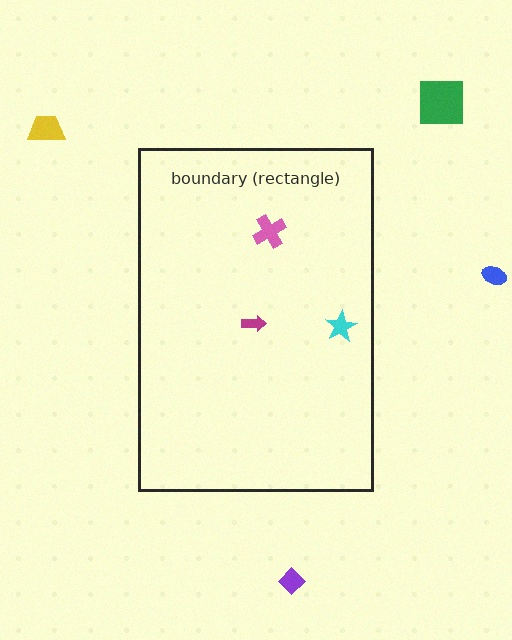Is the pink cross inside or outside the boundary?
Inside.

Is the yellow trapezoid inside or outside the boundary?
Outside.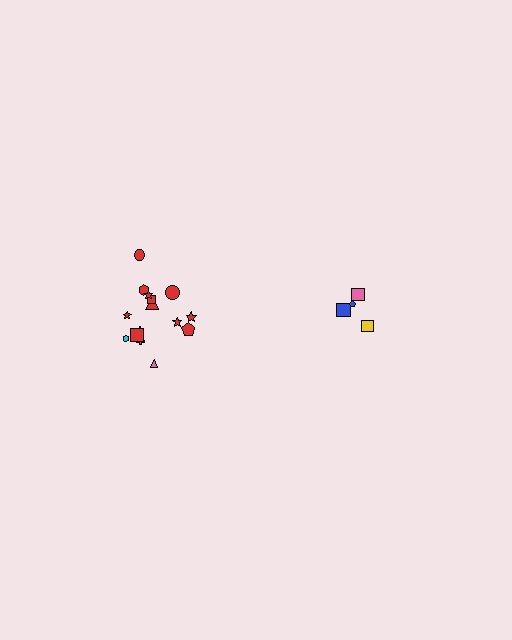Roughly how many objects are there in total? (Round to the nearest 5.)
Roughly 20 objects in total.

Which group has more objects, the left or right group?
The left group.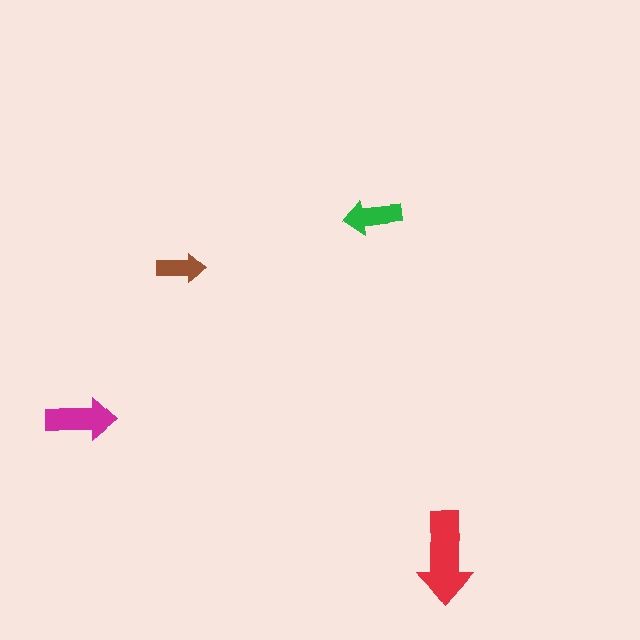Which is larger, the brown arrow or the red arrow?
The red one.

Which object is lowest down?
The red arrow is bottommost.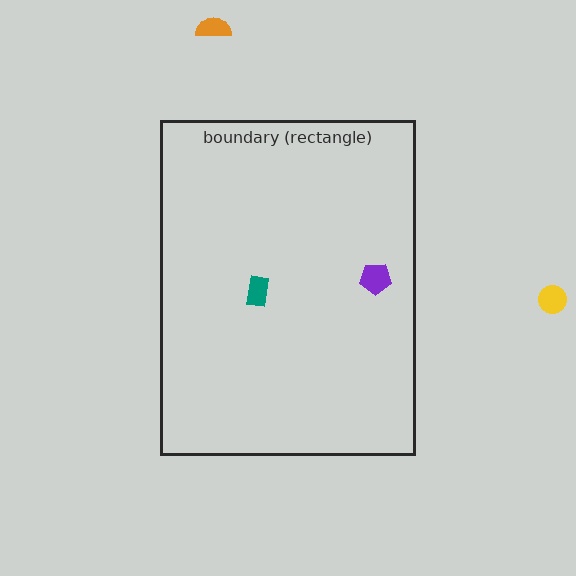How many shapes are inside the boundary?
2 inside, 2 outside.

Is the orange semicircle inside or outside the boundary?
Outside.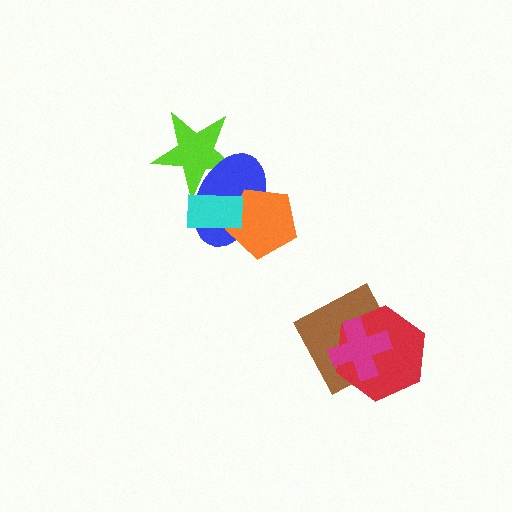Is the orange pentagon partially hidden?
Yes, it is partially covered by another shape.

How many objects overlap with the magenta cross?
2 objects overlap with the magenta cross.